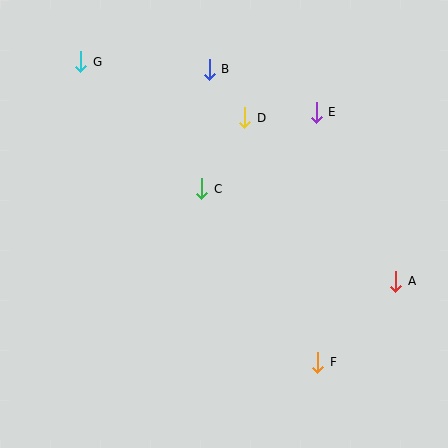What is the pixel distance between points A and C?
The distance between A and C is 215 pixels.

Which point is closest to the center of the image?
Point C at (202, 189) is closest to the center.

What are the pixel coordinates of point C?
Point C is at (202, 189).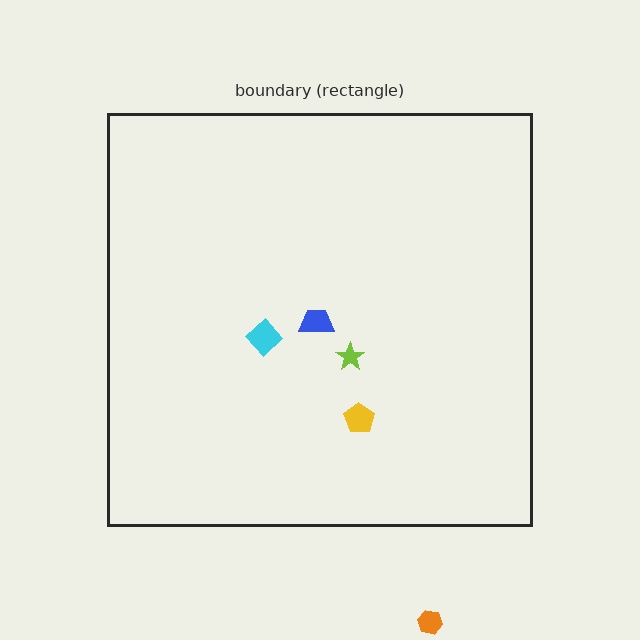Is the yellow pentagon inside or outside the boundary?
Inside.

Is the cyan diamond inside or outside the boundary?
Inside.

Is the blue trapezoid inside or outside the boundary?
Inside.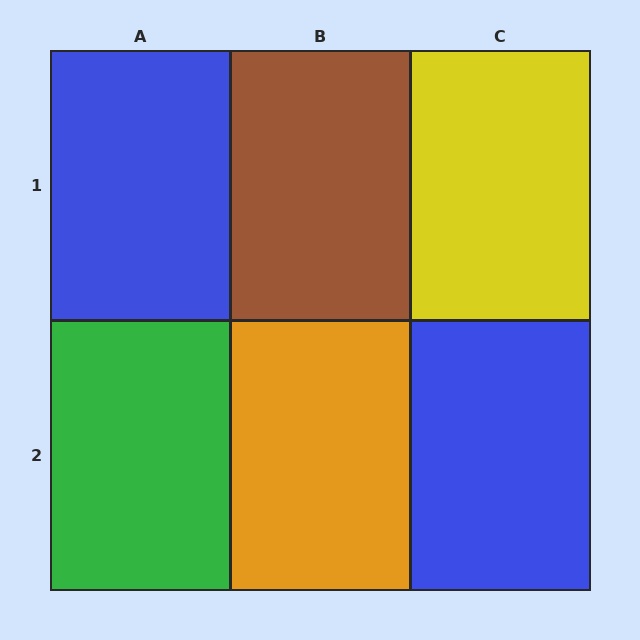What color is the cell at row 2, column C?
Blue.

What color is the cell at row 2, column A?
Green.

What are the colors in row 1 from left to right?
Blue, brown, yellow.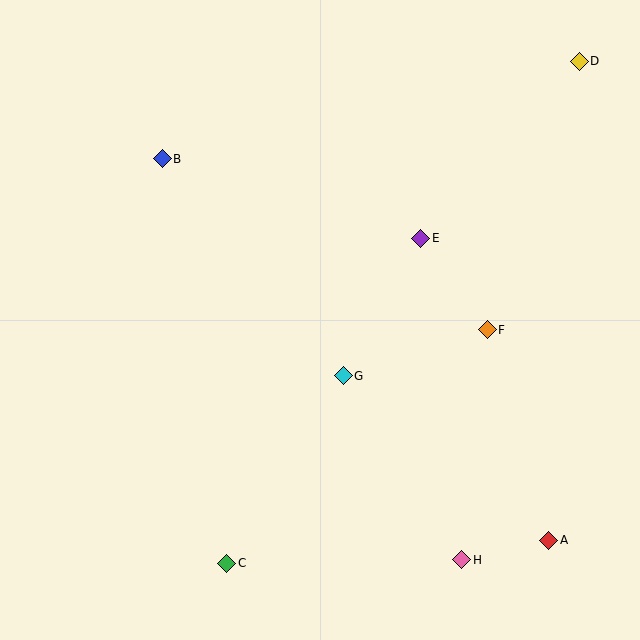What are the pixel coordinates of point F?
Point F is at (487, 330).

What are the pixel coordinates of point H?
Point H is at (462, 560).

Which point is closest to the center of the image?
Point G at (343, 376) is closest to the center.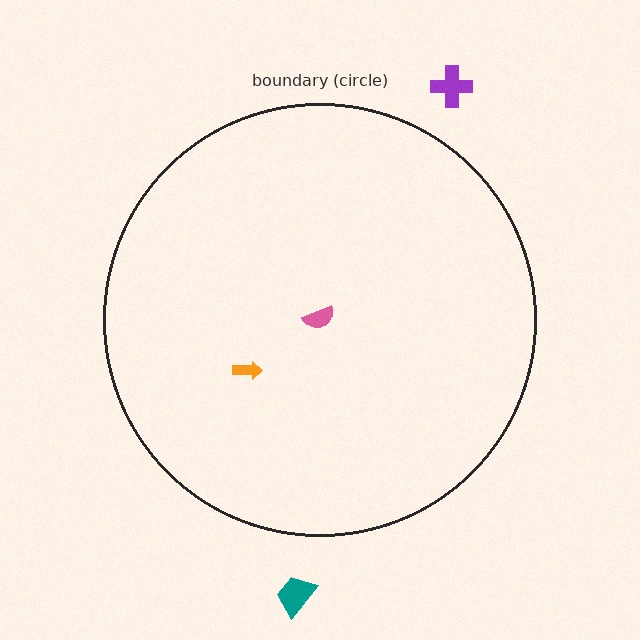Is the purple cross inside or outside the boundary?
Outside.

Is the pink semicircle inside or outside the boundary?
Inside.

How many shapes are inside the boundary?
2 inside, 2 outside.